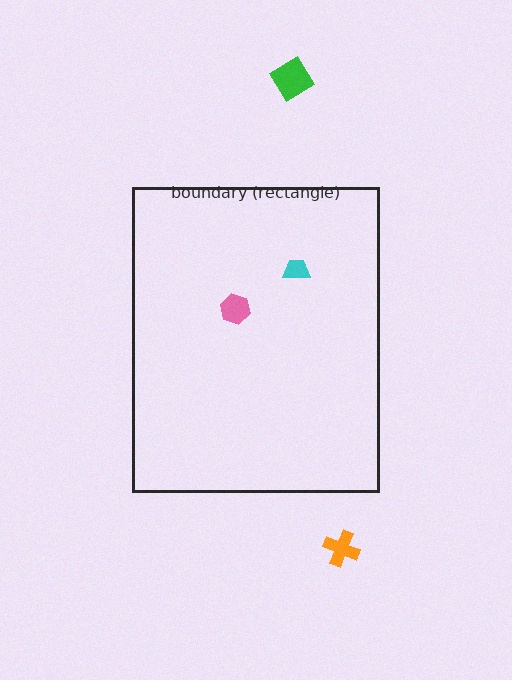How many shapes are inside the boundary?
2 inside, 2 outside.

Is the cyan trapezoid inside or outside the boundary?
Inside.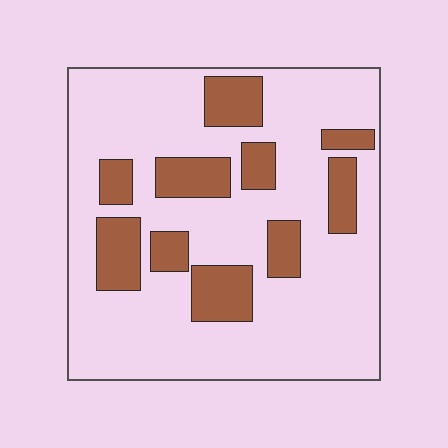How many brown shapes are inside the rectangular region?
10.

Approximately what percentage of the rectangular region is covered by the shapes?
Approximately 25%.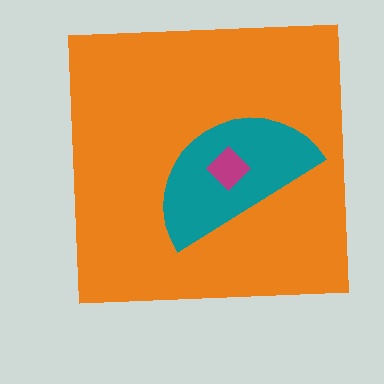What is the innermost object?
The magenta diamond.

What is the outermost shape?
The orange square.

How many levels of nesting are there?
3.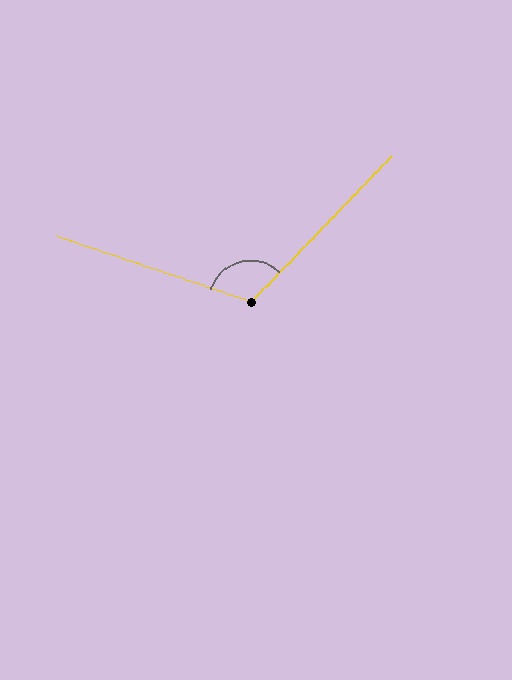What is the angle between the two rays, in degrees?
Approximately 115 degrees.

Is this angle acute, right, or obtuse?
It is obtuse.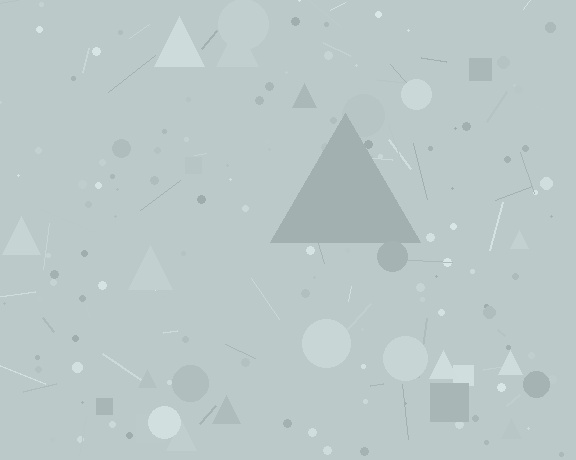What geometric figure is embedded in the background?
A triangle is embedded in the background.